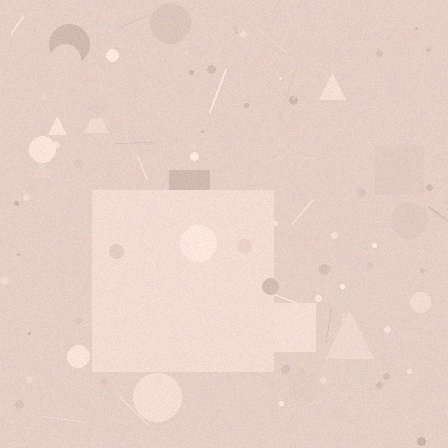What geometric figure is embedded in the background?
A square is embedded in the background.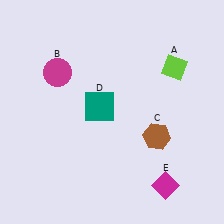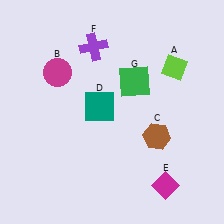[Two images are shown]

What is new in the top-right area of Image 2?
A green square (G) was added in the top-right area of Image 2.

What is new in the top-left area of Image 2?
A purple cross (F) was added in the top-left area of Image 2.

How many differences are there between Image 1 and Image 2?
There are 2 differences between the two images.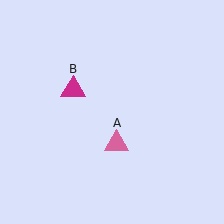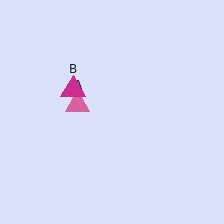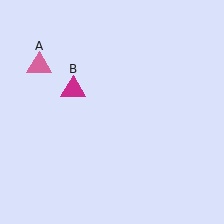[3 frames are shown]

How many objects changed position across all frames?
1 object changed position: pink triangle (object A).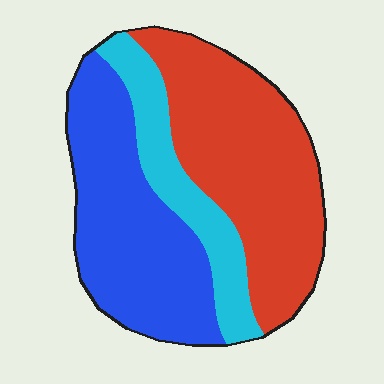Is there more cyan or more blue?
Blue.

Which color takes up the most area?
Red, at roughly 45%.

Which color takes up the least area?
Cyan, at roughly 20%.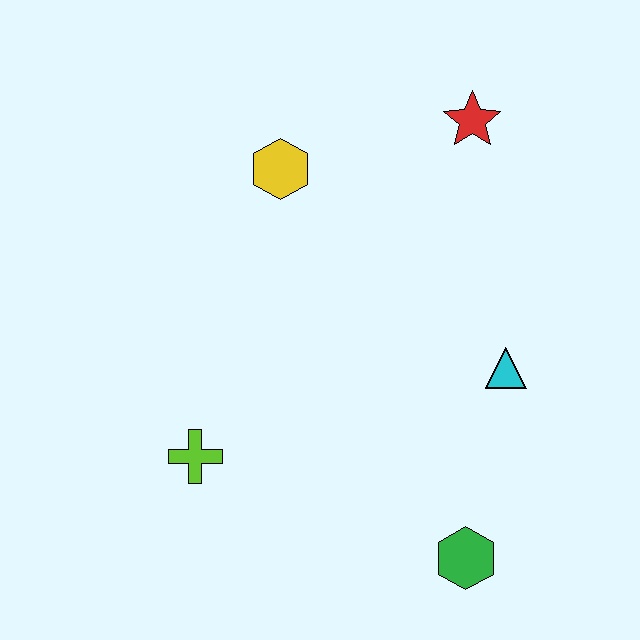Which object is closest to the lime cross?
The green hexagon is closest to the lime cross.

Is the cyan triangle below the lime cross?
No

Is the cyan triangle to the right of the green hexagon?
Yes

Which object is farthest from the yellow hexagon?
The green hexagon is farthest from the yellow hexagon.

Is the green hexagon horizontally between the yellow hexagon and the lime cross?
No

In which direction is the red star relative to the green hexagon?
The red star is above the green hexagon.